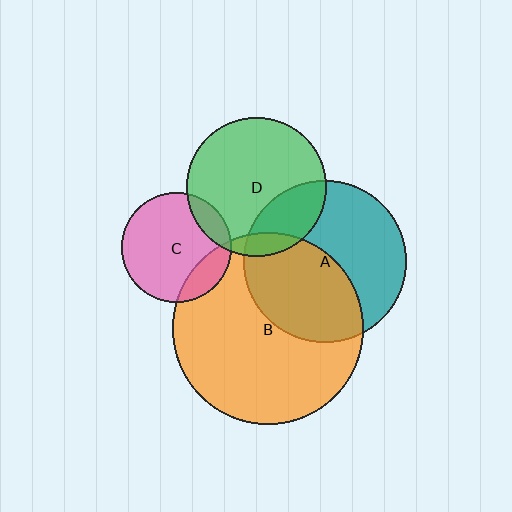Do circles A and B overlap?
Yes.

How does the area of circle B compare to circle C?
Approximately 3.0 times.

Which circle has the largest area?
Circle B (orange).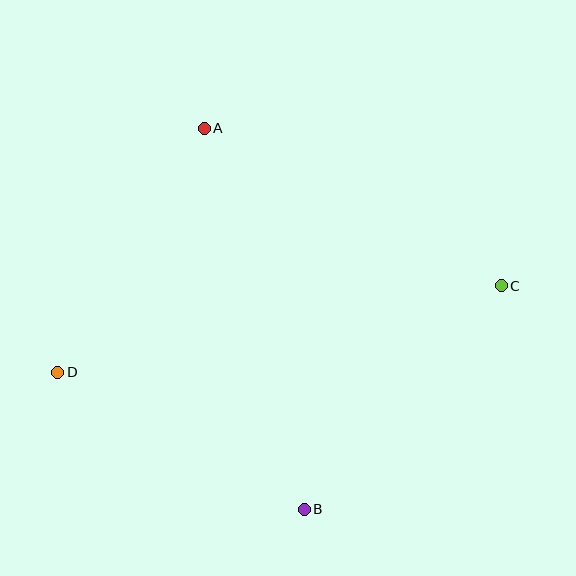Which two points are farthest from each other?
Points C and D are farthest from each other.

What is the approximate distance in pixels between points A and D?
The distance between A and D is approximately 284 pixels.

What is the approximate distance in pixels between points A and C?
The distance between A and C is approximately 336 pixels.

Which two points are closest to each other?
Points B and D are closest to each other.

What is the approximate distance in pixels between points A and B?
The distance between A and B is approximately 393 pixels.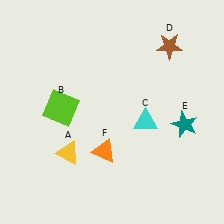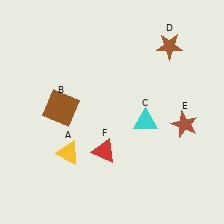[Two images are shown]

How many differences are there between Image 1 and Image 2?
There are 3 differences between the two images.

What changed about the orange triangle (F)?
In Image 1, F is orange. In Image 2, it changed to red.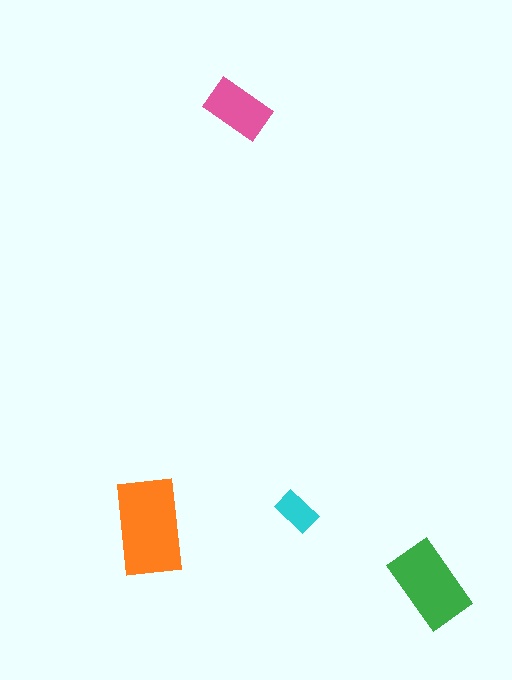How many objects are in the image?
There are 4 objects in the image.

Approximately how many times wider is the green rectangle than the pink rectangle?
About 1.5 times wider.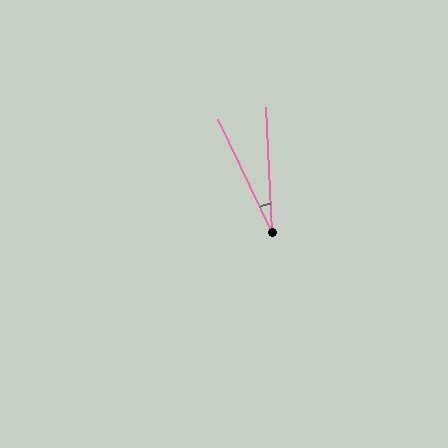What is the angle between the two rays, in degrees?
Approximately 23 degrees.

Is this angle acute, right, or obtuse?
It is acute.